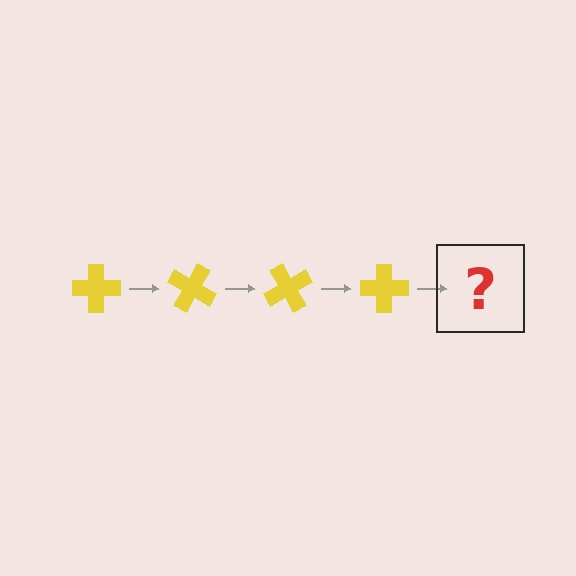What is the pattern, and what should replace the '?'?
The pattern is that the cross rotates 30 degrees each step. The '?' should be a yellow cross rotated 120 degrees.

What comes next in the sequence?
The next element should be a yellow cross rotated 120 degrees.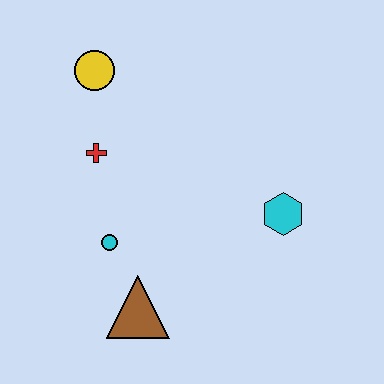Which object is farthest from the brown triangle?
The yellow circle is farthest from the brown triangle.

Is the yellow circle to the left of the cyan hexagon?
Yes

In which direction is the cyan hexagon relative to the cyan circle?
The cyan hexagon is to the right of the cyan circle.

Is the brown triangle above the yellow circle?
No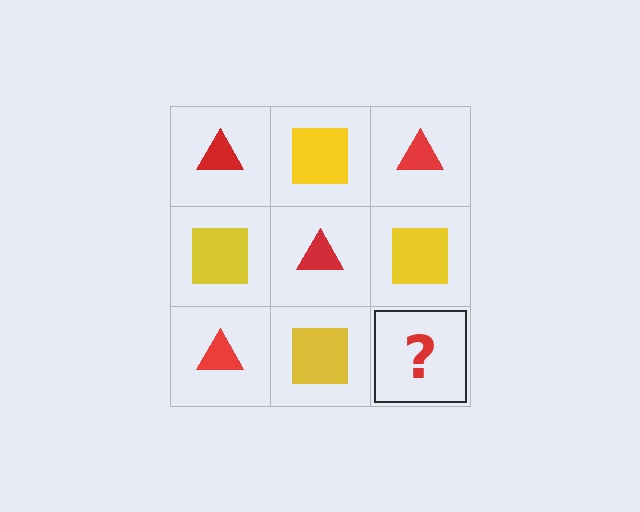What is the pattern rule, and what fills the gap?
The rule is that it alternates red triangle and yellow square in a checkerboard pattern. The gap should be filled with a red triangle.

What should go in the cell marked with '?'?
The missing cell should contain a red triangle.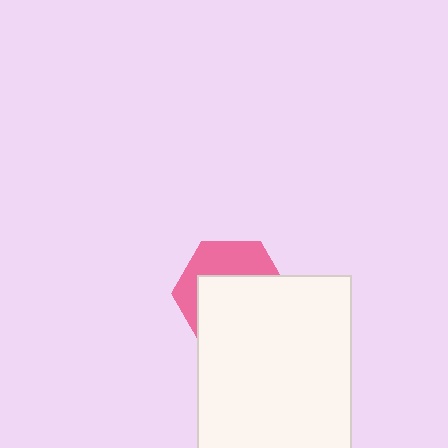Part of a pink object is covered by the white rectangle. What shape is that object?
It is a hexagon.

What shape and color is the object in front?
The object in front is a white rectangle.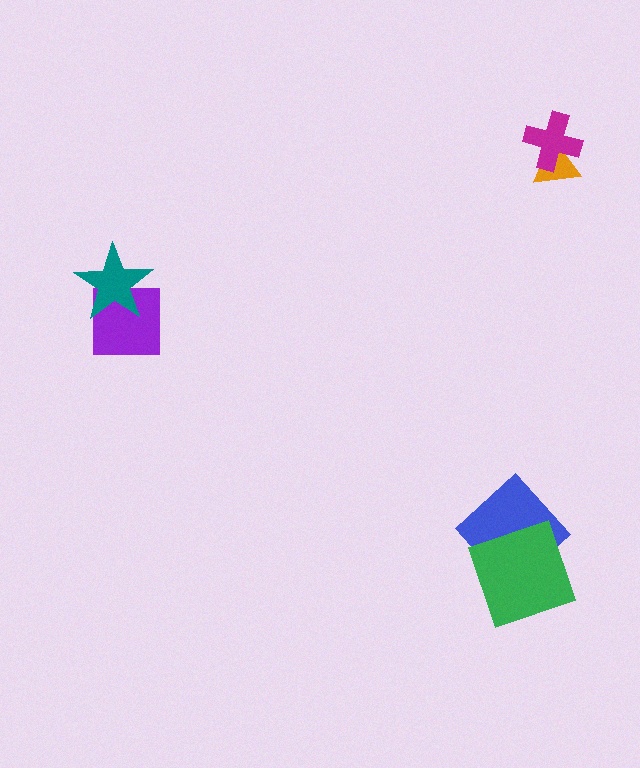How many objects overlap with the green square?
1 object overlaps with the green square.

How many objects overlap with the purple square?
1 object overlaps with the purple square.